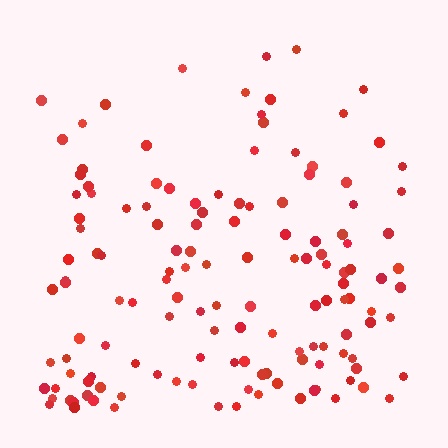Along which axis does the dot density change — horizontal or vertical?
Vertical.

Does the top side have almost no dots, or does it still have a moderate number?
Still a moderate number, just noticeably fewer than the bottom.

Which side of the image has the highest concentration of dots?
The bottom.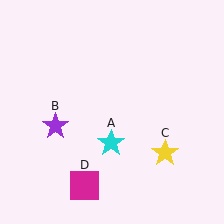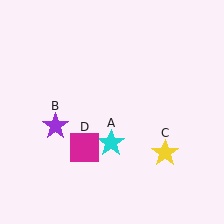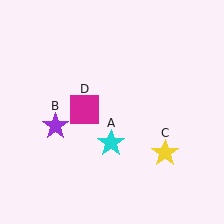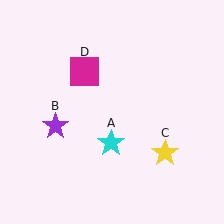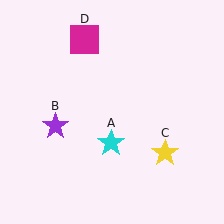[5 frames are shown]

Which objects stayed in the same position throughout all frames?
Cyan star (object A) and purple star (object B) and yellow star (object C) remained stationary.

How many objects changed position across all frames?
1 object changed position: magenta square (object D).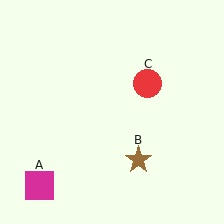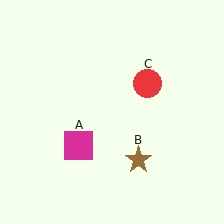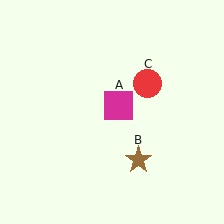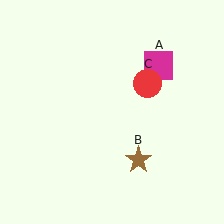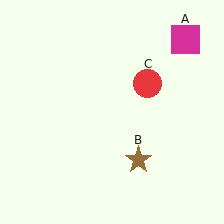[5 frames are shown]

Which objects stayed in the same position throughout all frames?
Brown star (object B) and red circle (object C) remained stationary.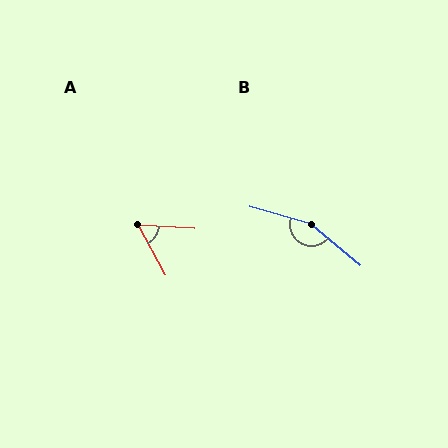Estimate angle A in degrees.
Approximately 57 degrees.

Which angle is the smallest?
A, at approximately 57 degrees.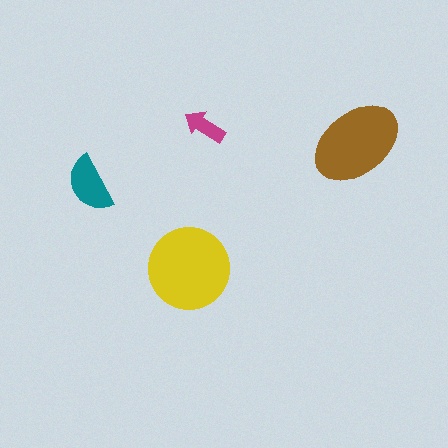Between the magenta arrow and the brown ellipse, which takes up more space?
The brown ellipse.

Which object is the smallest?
The magenta arrow.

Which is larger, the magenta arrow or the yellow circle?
The yellow circle.